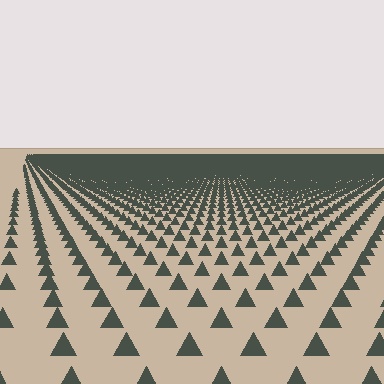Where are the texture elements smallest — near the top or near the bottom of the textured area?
Near the top.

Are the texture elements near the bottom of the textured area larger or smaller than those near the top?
Larger. Near the bottom, elements are closer to the viewer and appear at a bigger on-screen size.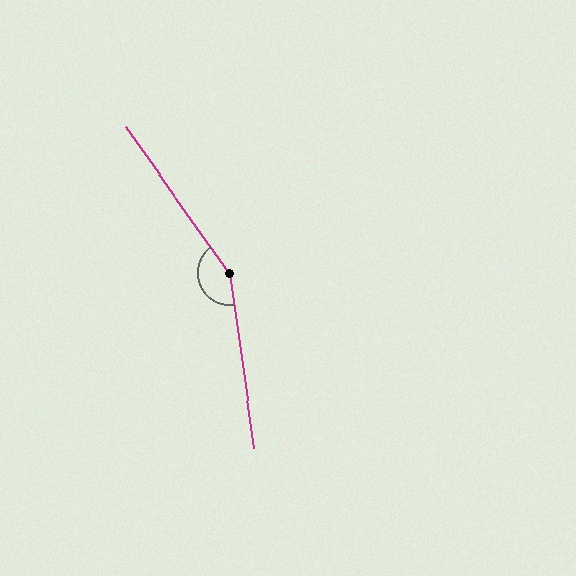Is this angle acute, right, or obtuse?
It is obtuse.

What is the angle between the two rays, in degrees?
Approximately 153 degrees.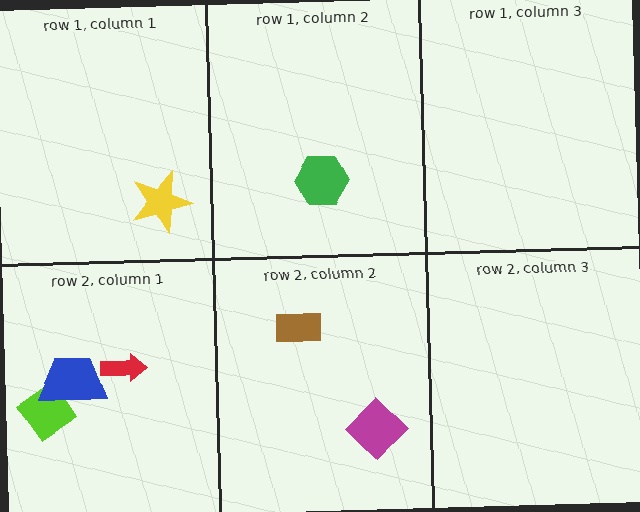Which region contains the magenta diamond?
The row 2, column 2 region.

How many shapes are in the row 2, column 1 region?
3.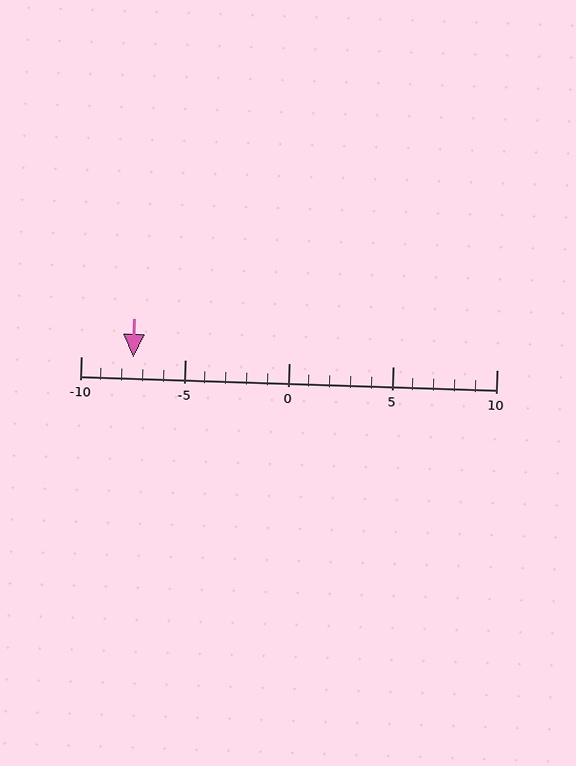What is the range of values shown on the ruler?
The ruler shows values from -10 to 10.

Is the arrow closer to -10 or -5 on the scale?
The arrow is closer to -5.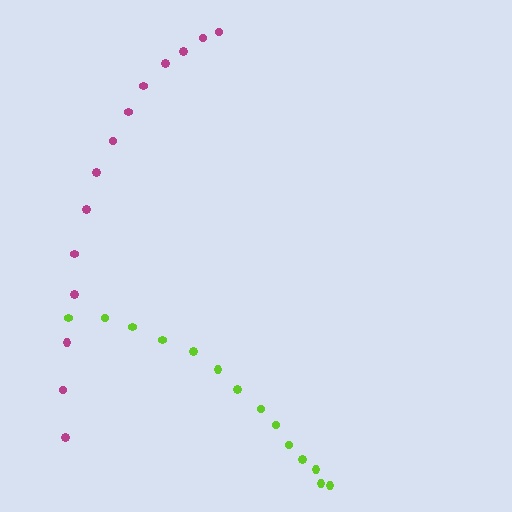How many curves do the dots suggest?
There are 2 distinct paths.